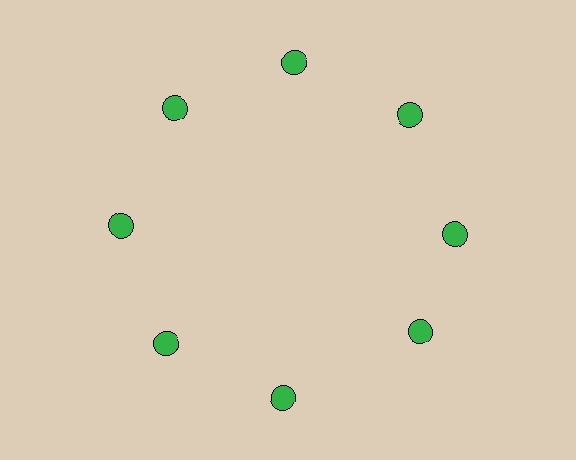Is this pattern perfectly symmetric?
No. The 8 green circles are arranged in a ring, but one element near the 4 o'clock position is rotated out of alignment along the ring, breaking the 8-fold rotational symmetry.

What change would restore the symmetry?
The symmetry would be restored by rotating it back into even spacing with its neighbors so that all 8 circles sit at equal angles and equal distance from the center.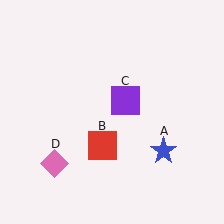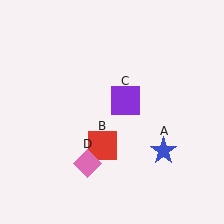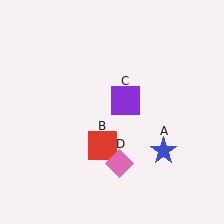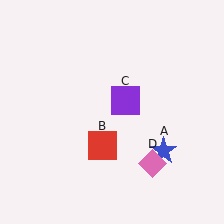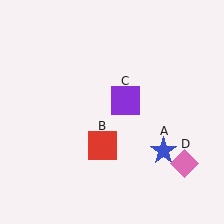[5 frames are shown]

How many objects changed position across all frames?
1 object changed position: pink diamond (object D).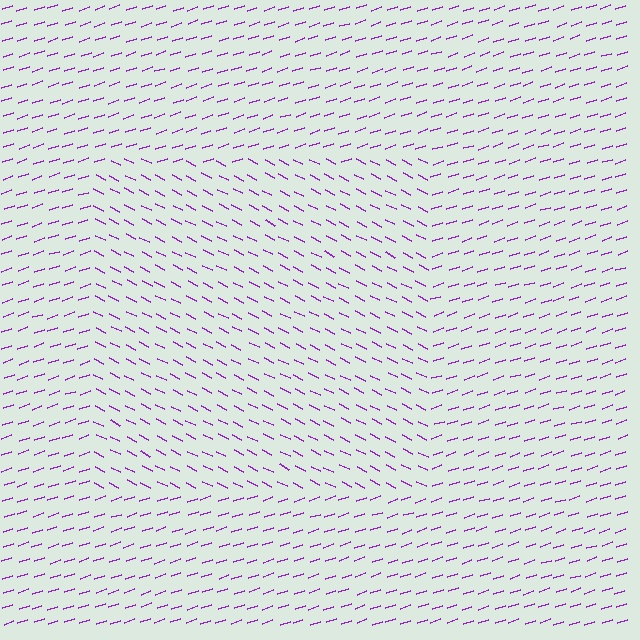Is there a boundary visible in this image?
Yes, there is a texture boundary formed by a change in line orientation.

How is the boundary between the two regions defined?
The boundary is defined purely by a change in line orientation (approximately 45 degrees difference). All lines are the same color and thickness.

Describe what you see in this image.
The image is filled with small purple line segments. A rectangle region in the image has lines oriented differently from the surrounding lines, creating a visible texture boundary.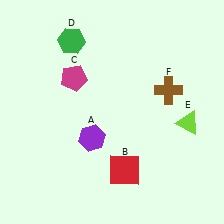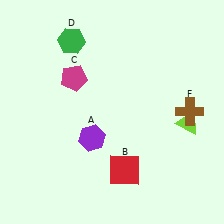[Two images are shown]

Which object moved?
The brown cross (F) moved down.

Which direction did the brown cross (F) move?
The brown cross (F) moved down.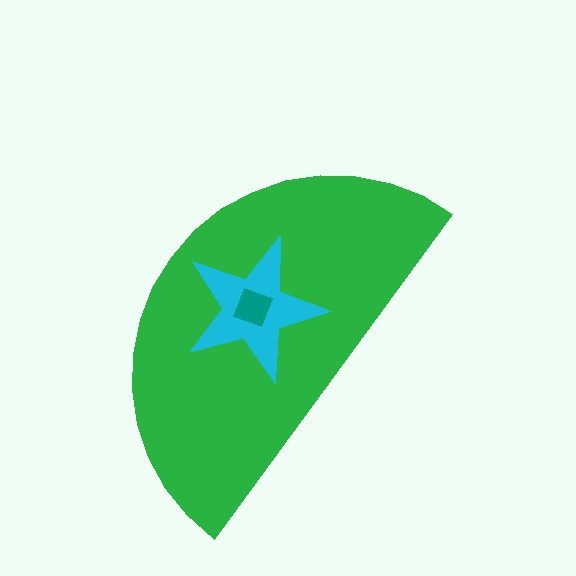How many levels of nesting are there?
3.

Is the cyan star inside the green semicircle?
Yes.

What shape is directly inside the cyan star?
The teal square.